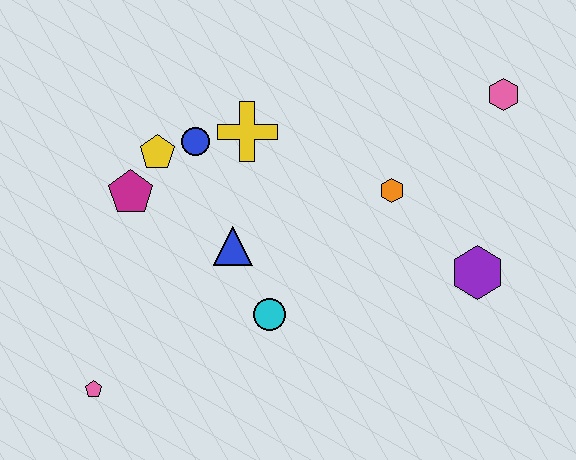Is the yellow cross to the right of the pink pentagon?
Yes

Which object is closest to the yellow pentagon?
The blue circle is closest to the yellow pentagon.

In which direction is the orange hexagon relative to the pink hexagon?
The orange hexagon is to the left of the pink hexagon.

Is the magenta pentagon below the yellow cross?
Yes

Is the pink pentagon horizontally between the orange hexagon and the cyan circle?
No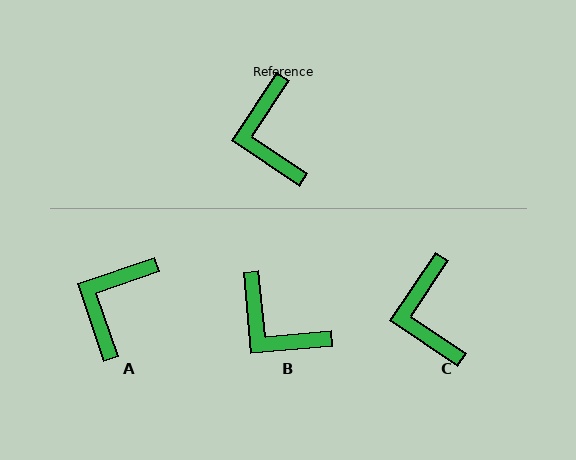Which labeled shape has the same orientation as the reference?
C.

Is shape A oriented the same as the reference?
No, it is off by about 37 degrees.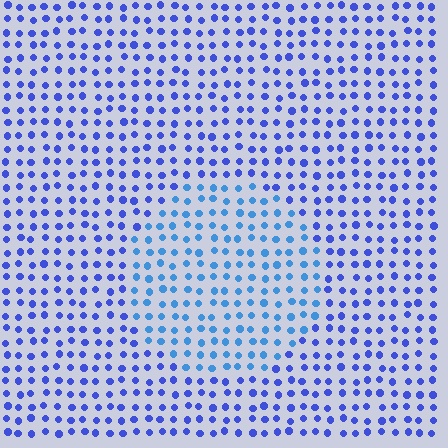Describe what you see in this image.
The image is filled with small blue elements in a uniform arrangement. A circle-shaped region is visible where the elements are tinted to a slightly different hue, forming a subtle color boundary.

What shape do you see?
I see a circle.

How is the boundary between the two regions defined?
The boundary is defined purely by a slight shift in hue (about 26 degrees). Spacing, size, and orientation are identical on both sides.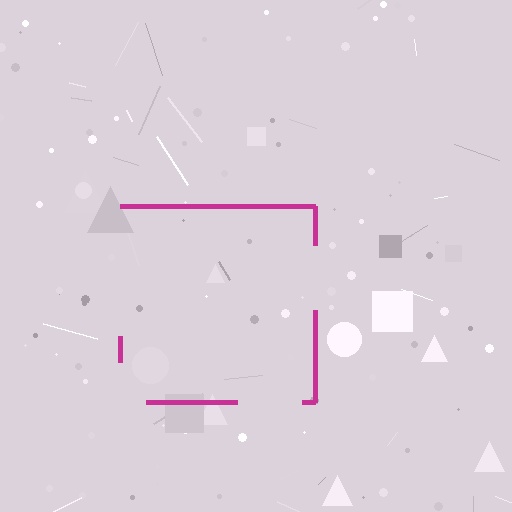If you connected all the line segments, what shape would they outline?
They would outline a square.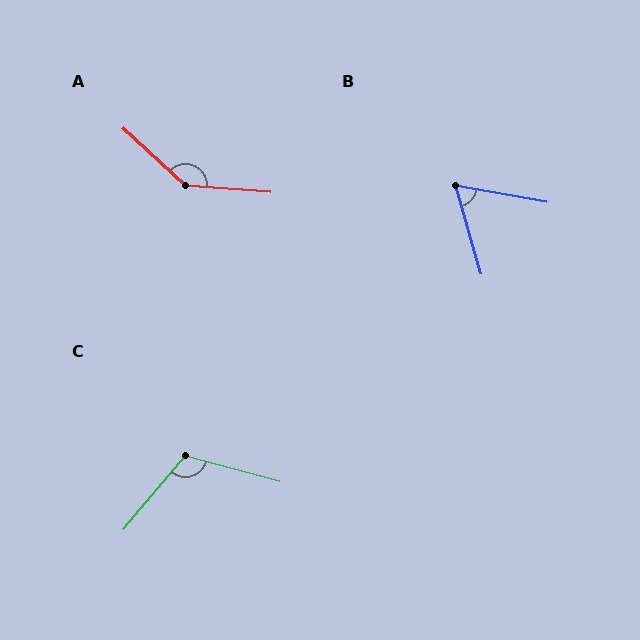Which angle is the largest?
A, at approximately 141 degrees.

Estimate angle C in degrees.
Approximately 115 degrees.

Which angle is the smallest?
B, at approximately 64 degrees.